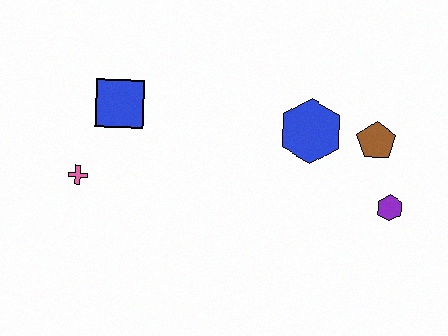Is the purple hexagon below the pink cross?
Yes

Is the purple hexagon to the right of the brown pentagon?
Yes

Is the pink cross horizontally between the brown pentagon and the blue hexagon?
No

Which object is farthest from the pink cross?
The purple hexagon is farthest from the pink cross.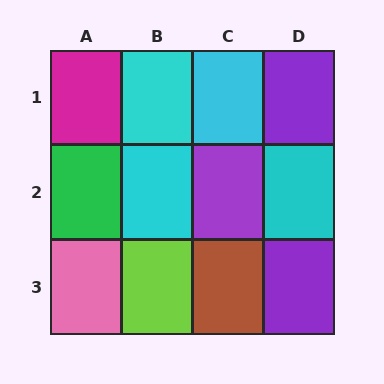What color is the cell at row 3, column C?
Brown.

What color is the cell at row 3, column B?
Lime.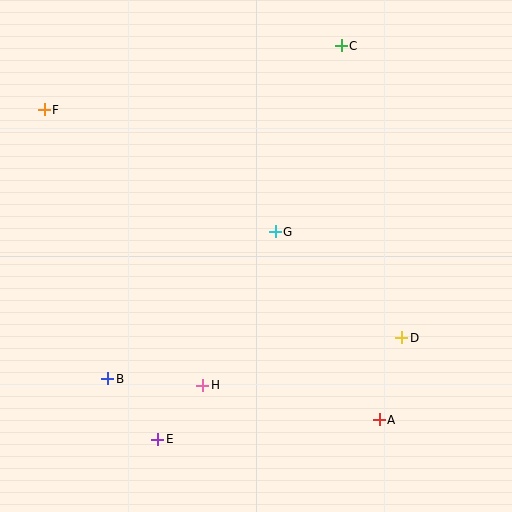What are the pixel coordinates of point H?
Point H is at (203, 385).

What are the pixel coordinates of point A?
Point A is at (379, 420).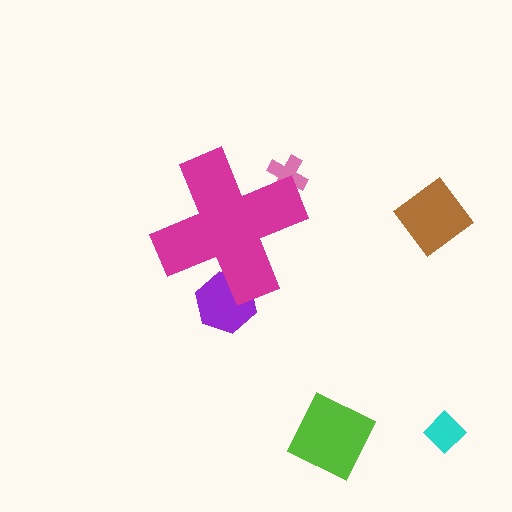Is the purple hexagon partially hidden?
Yes, the purple hexagon is partially hidden behind the magenta cross.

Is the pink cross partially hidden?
Yes, the pink cross is partially hidden behind the magenta cross.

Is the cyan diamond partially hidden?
No, the cyan diamond is fully visible.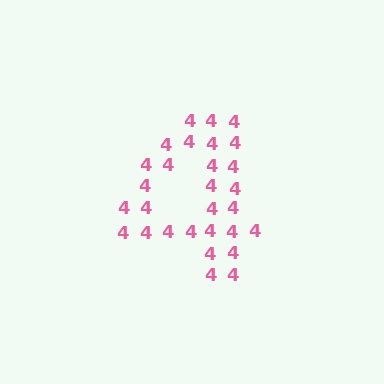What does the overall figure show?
The overall figure shows the digit 4.